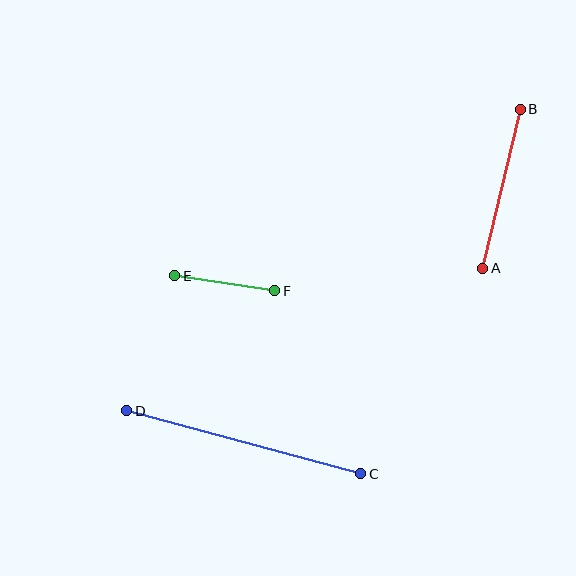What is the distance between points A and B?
The distance is approximately 163 pixels.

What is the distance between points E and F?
The distance is approximately 101 pixels.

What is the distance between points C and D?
The distance is approximately 242 pixels.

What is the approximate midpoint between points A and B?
The midpoint is at approximately (501, 189) pixels.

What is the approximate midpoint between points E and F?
The midpoint is at approximately (225, 283) pixels.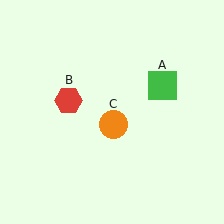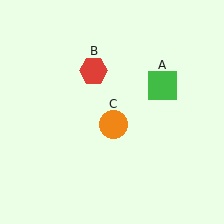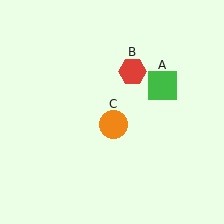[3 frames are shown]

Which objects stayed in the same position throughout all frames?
Green square (object A) and orange circle (object C) remained stationary.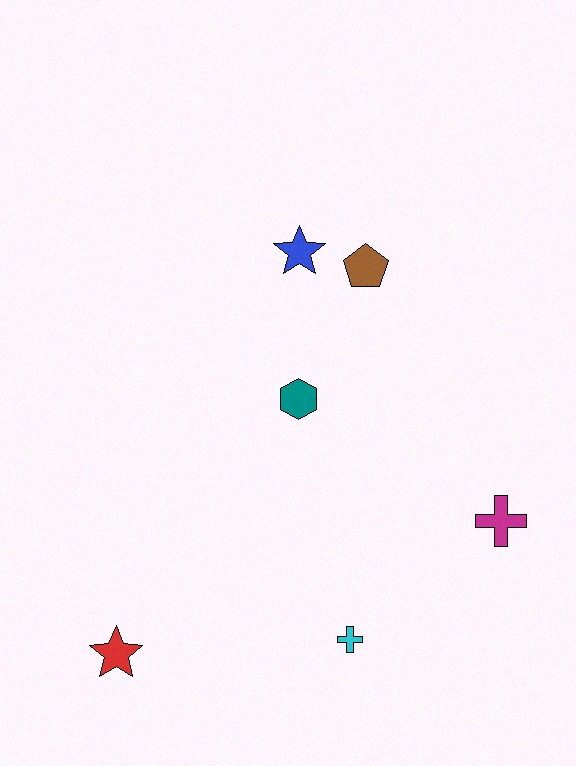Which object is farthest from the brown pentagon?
The red star is farthest from the brown pentagon.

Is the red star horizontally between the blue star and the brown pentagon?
No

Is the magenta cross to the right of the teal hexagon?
Yes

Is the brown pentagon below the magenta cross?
No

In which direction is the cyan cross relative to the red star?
The cyan cross is to the right of the red star.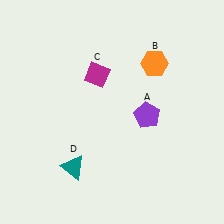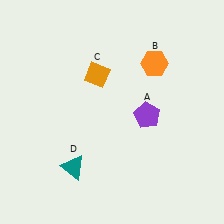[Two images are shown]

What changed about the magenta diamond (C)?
In Image 1, C is magenta. In Image 2, it changed to orange.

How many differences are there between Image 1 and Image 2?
There is 1 difference between the two images.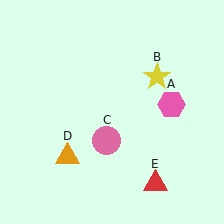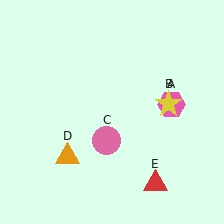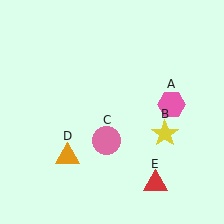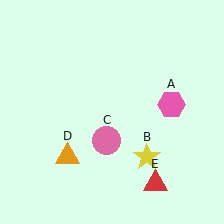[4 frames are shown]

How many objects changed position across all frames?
1 object changed position: yellow star (object B).